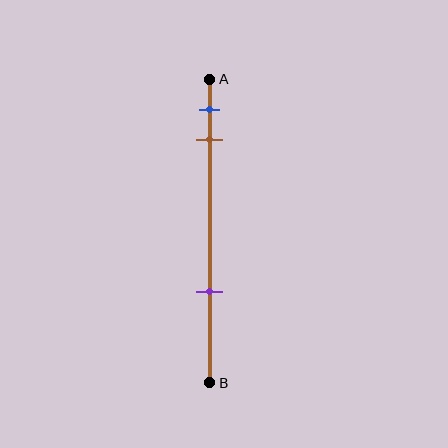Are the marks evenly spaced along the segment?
No, the marks are not evenly spaced.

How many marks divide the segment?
There are 3 marks dividing the segment.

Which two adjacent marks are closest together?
The blue and brown marks are the closest adjacent pair.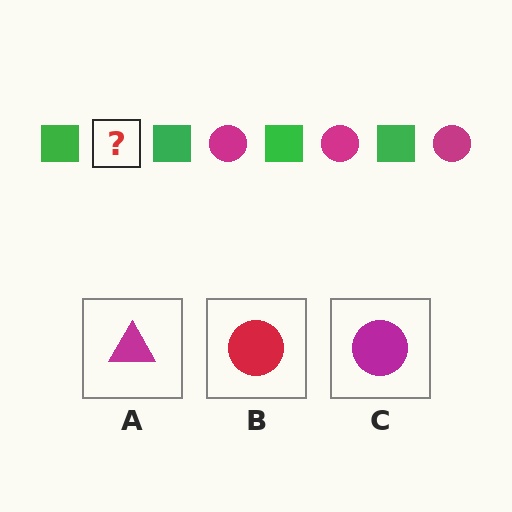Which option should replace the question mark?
Option C.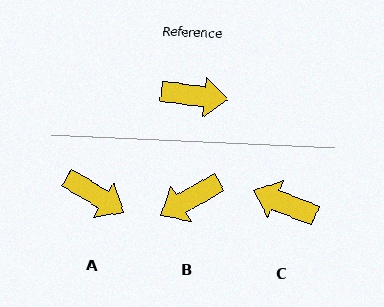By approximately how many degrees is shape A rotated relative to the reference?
Approximately 23 degrees clockwise.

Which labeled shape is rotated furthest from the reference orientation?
C, about 165 degrees away.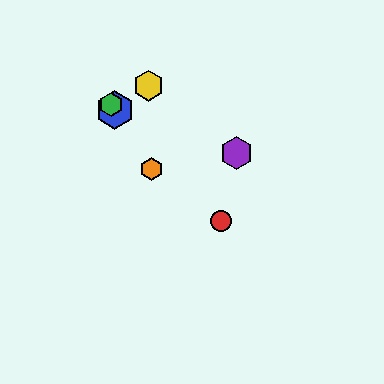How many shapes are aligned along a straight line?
3 shapes (the blue hexagon, the green hexagon, the orange hexagon) are aligned along a straight line.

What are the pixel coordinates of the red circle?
The red circle is at (221, 221).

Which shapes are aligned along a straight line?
The blue hexagon, the green hexagon, the orange hexagon are aligned along a straight line.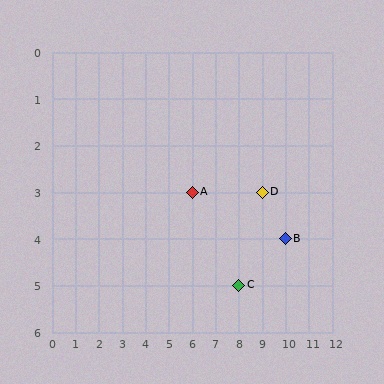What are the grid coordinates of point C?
Point C is at grid coordinates (8, 5).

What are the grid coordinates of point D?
Point D is at grid coordinates (9, 3).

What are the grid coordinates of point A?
Point A is at grid coordinates (6, 3).